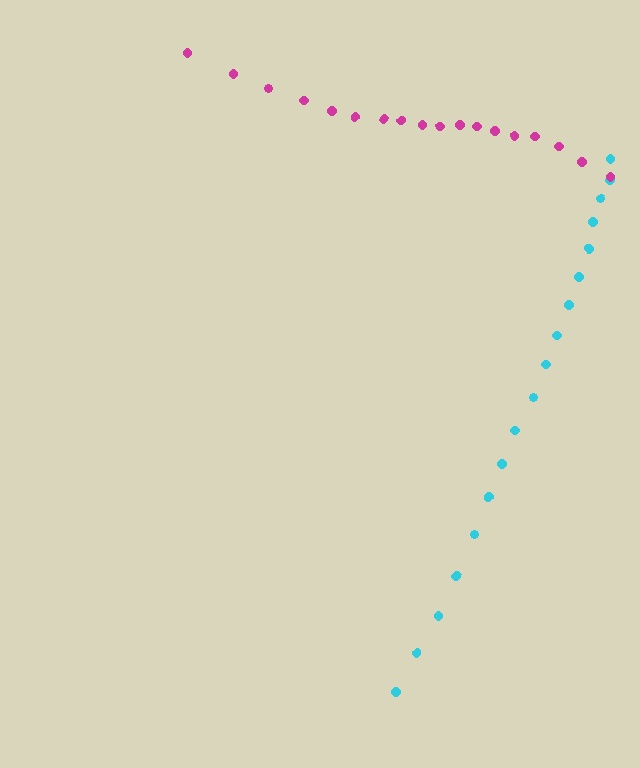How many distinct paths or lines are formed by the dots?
There are 2 distinct paths.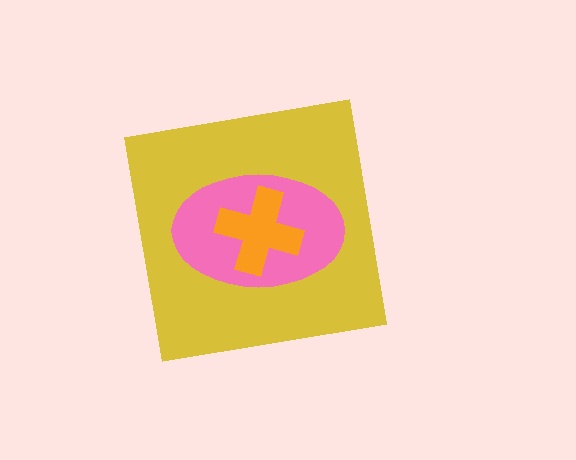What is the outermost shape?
The yellow square.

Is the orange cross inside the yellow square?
Yes.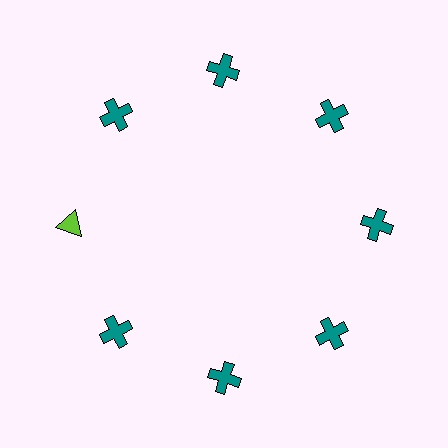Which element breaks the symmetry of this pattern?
The lime triangle at roughly the 9 o'clock position breaks the symmetry. All other shapes are teal crosses.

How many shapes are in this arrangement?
There are 8 shapes arranged in a ring pattern.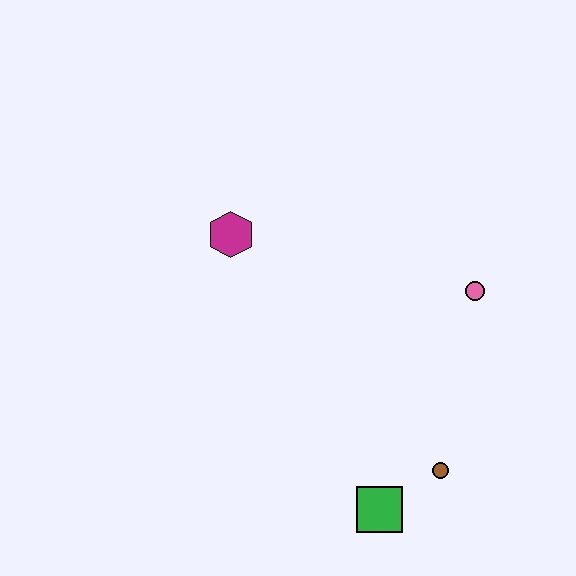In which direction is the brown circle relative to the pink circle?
The brown circle is below the pink circle.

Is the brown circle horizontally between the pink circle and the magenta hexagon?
Yes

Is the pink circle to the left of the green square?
No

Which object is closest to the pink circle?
The brown circle is closest to the pink circle.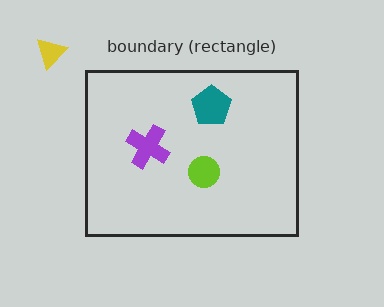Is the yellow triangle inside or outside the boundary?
Outside.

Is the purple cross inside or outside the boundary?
Inside.